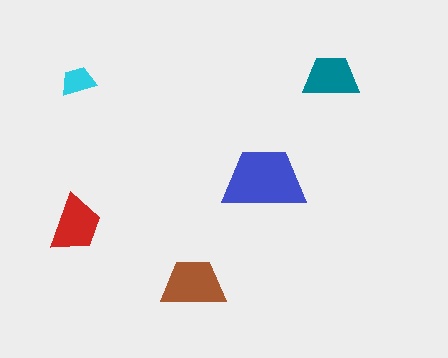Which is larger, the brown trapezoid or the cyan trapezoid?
The brown one.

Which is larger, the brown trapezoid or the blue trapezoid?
The blue one.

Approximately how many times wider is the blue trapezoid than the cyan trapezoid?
About 2.5 times wider.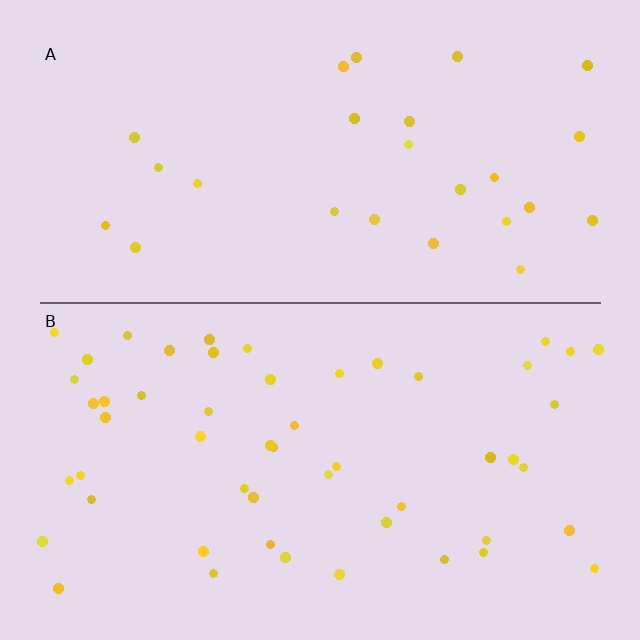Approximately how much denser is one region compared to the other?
Approximately 2.0× — region B over region A.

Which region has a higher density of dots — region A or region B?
B (the bottom).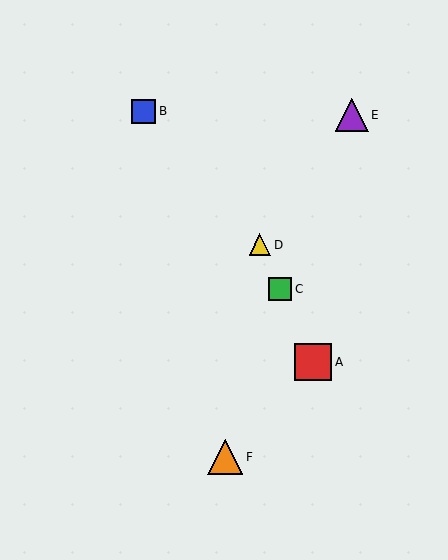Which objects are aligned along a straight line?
Objects A, C, D are aligned along a straight line.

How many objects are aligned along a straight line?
3 objects (A, C, D) are aligned along a straight line.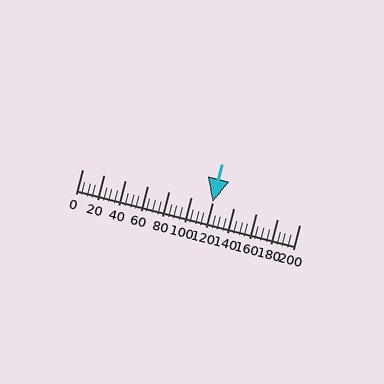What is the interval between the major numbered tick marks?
The major tick marks are spaced 20 units apart.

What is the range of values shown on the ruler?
The ruler shows values from 0 to 200.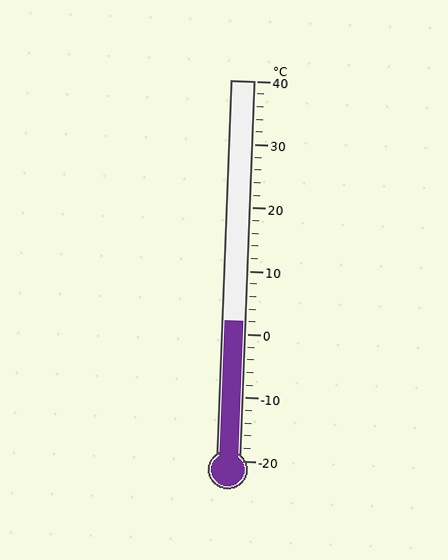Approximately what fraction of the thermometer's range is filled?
The thermometer is filled to approximately 35% of its range.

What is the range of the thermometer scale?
The thermometer scale ranges from -20°C to 40°C.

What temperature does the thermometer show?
The thermometer shows approximately 2°C.